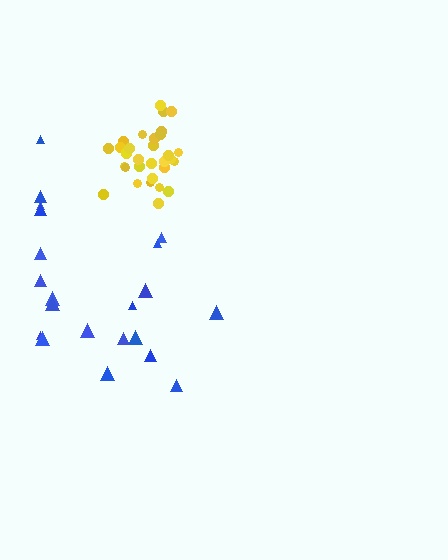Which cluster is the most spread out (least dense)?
Blue.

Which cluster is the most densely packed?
Yellow.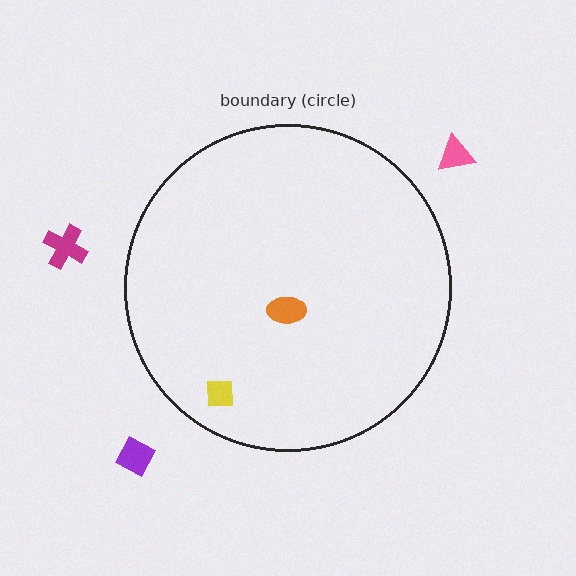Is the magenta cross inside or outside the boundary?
Outside.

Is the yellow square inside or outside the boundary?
Inside.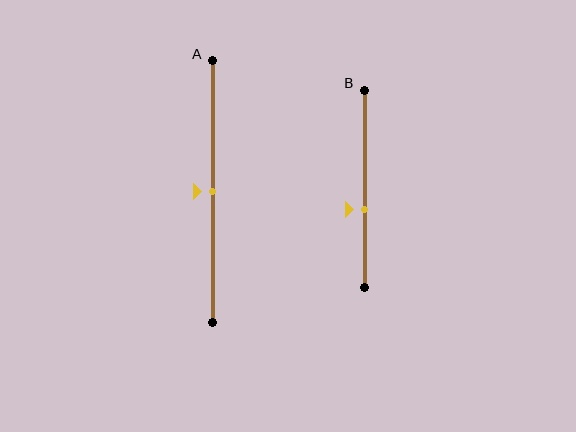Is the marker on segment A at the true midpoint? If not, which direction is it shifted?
Yes, the marker on segment A is at the true midpoint.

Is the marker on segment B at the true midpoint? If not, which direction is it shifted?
No, the marker on segment B is shifted downward by about 10% of the segment length.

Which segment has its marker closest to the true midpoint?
Segment A has its marker closest to the true midpoint.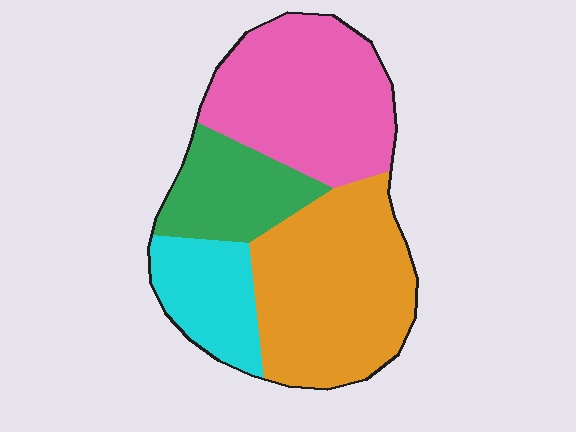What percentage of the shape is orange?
Orange takes up about three eighths (3/8) of the shape.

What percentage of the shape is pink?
Pink covers around 35% of the shape.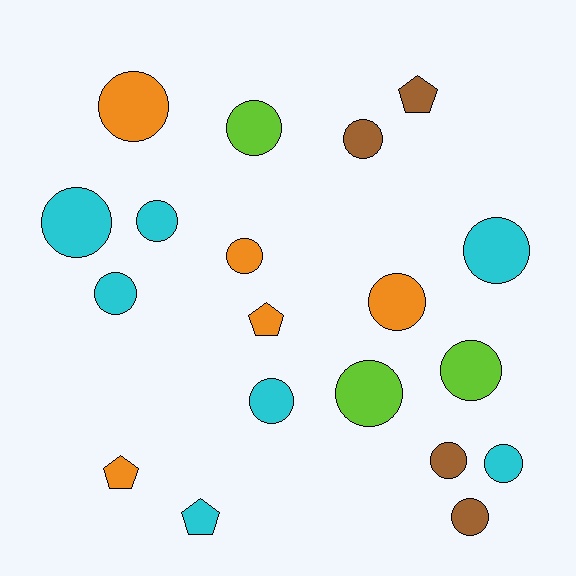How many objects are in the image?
There are 19 objects.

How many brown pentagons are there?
There is 1 brown pentagon.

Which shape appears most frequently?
Circle, with 15 objects.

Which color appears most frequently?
Cyan, with 7 objects.